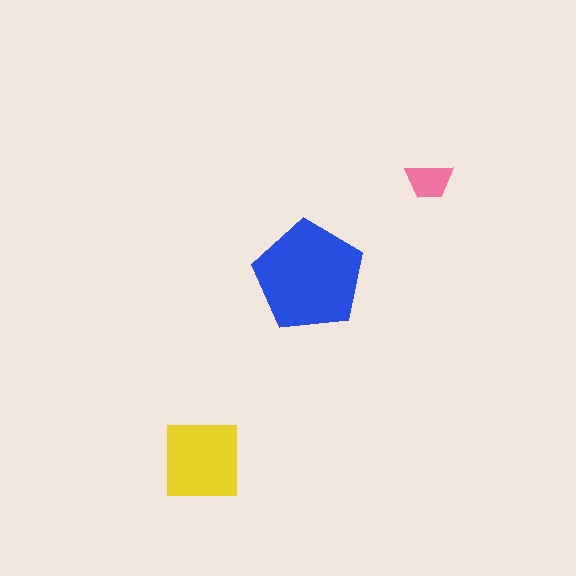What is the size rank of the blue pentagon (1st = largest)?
1st.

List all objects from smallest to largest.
The pink trapezoid, the yellow square, the blue pentagon.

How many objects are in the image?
There are 3 objects in the image.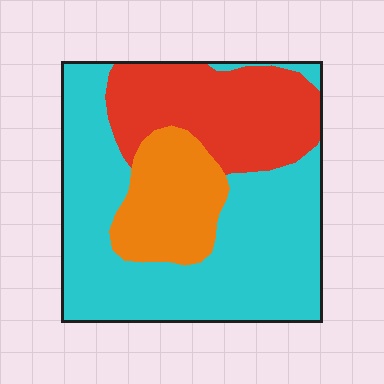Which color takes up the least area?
Orange, at roughly 20%.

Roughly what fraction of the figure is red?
Red covers about 25% of the figure.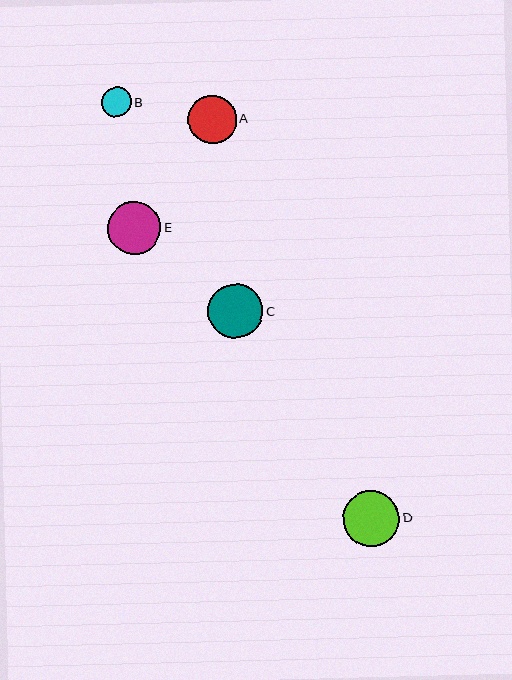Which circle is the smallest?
Circle B is the smallest with a size of approximately 29 pixels.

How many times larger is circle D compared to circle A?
Circle D is approximately 1.2 times the size of circle A.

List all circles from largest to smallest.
From largest to smallest: D, C, E, A, B.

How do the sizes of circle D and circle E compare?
Circle D and circle E are approximately the same size.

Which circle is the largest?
Circle D is the largest with a size of approximately 56 pixels.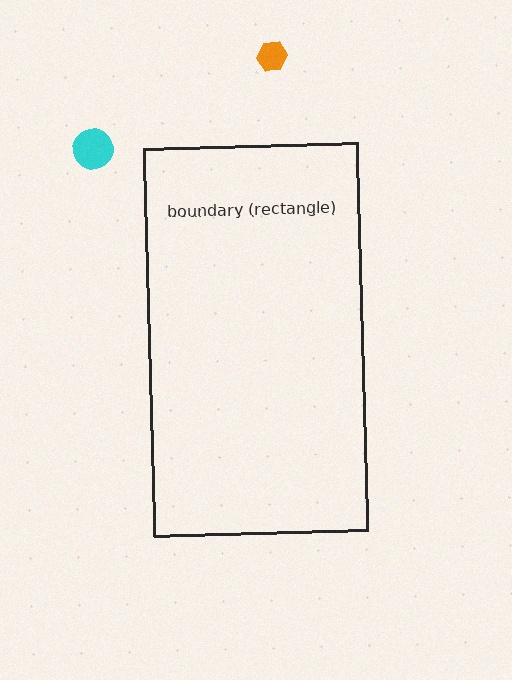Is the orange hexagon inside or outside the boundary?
Outside.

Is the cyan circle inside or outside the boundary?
Outside.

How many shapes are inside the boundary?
0 inside, 2 outside.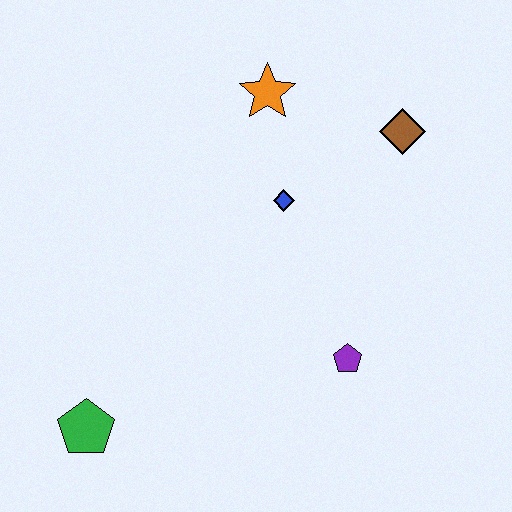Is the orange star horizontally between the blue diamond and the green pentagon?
Yes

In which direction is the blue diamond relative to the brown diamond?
The blue diamond is to the left of the brown diamond.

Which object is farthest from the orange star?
The green pentagon is farthest from the orange star.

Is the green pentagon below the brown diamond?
Yes